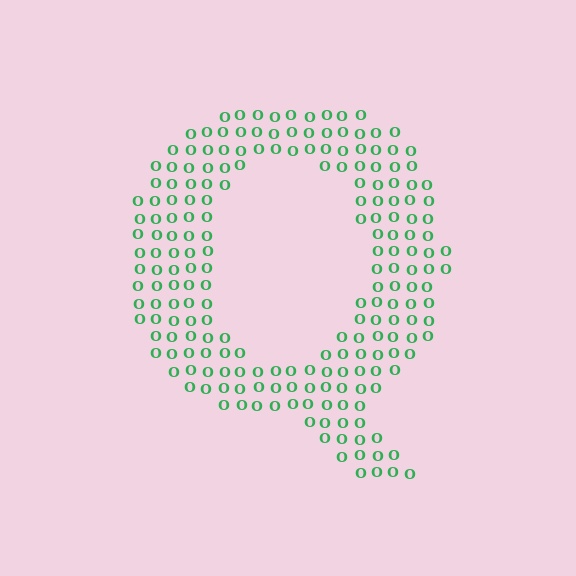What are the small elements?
The small elements are letter O's.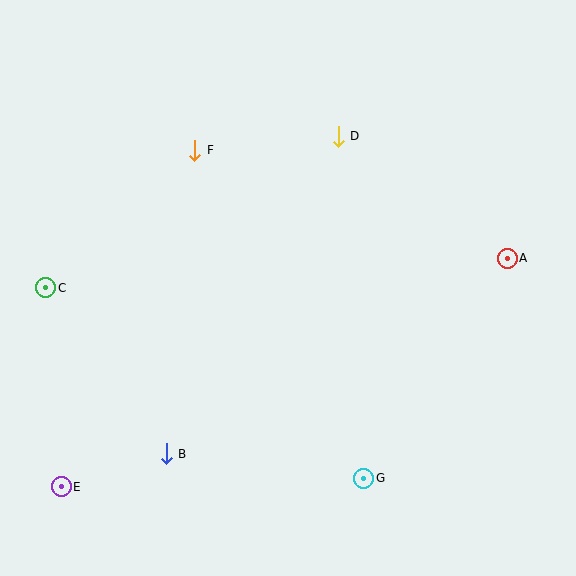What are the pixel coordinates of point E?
Point E is at (61, 487).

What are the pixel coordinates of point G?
Point G is at (364, 478).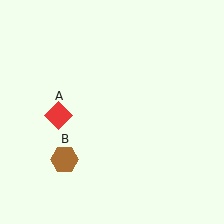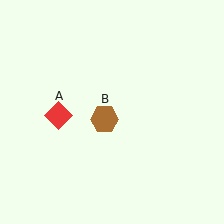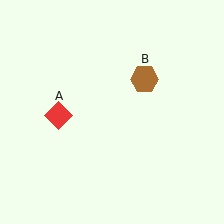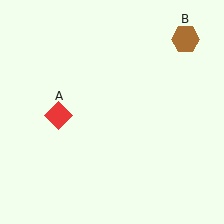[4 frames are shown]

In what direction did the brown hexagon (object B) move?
The brown hexagon (object B) moved up and to the right.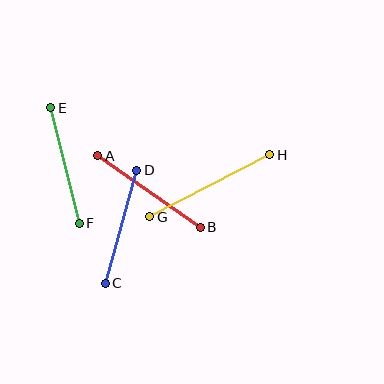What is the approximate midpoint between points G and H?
The midpoint is at approximately (210, 186) pixels.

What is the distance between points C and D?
The distance is approximately 117 pixels.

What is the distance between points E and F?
The distance is approximately 119 pixels.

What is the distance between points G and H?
The distance is approximately 136 pixels.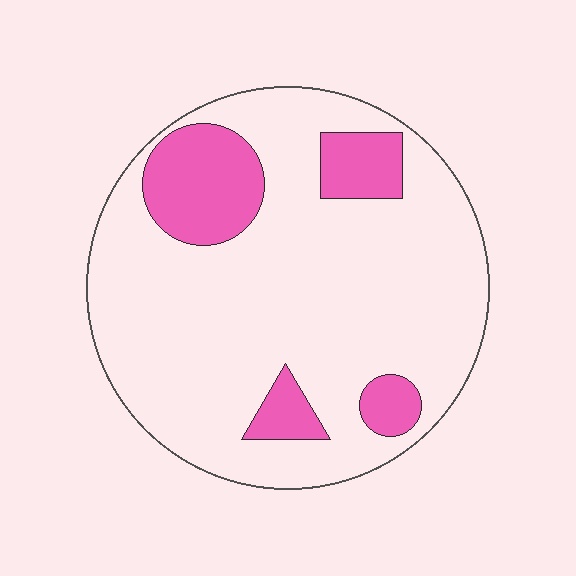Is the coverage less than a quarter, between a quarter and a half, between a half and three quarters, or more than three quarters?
Less than a quarter.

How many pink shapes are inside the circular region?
4.